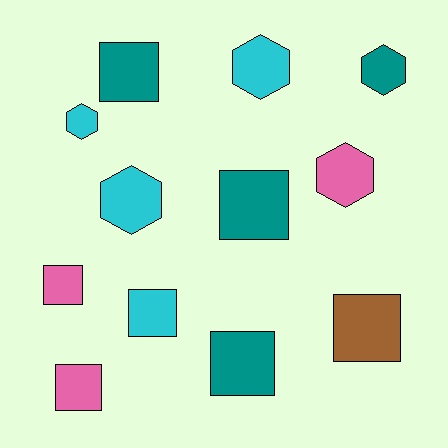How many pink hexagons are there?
There is 1 pink hexagon.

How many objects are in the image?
There are 12 objects.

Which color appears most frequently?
Cyan, with 4 objects.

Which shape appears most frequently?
Square, with 7 objects.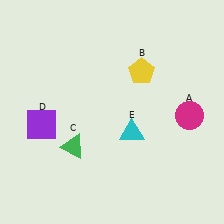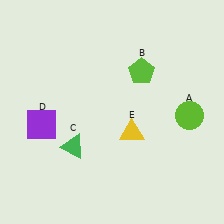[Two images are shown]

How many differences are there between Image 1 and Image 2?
There are 3 differences between the two images.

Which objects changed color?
A changed from magenta to lime. B changed from yellow to lime. E changed from cyan to yellow.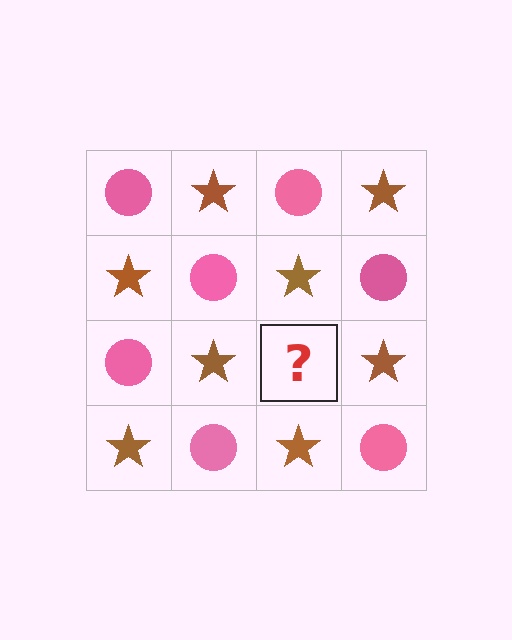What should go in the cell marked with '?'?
The missing cell should contain a pink circle.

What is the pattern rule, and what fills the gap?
The rule is that it alternates pink circle and brown star in a checkerboard pattern. The gap should be filled with a pink circle.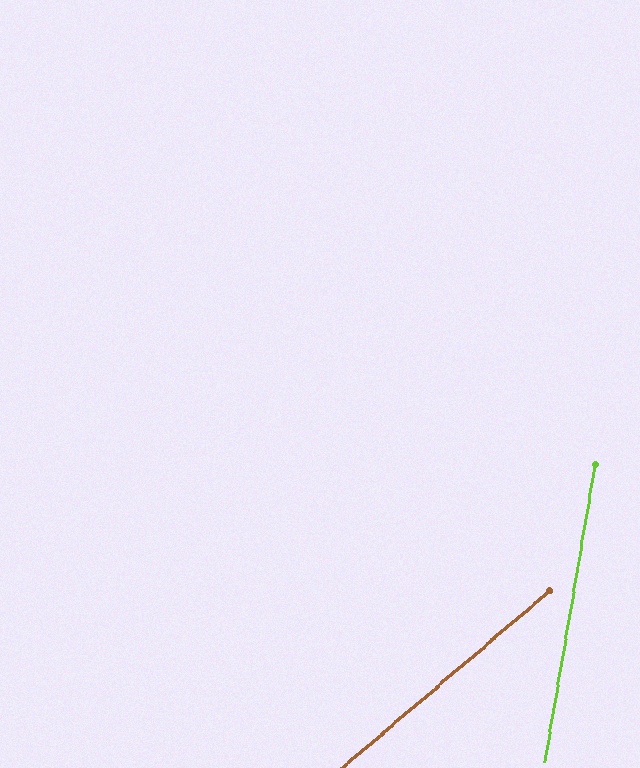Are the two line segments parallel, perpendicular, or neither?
Neither parallel nor perpendicular — they differ by about 40°.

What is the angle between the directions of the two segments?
Approximately 40 degrees.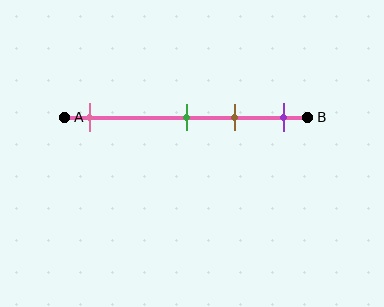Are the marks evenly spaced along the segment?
No, the marks are not evenly spaced.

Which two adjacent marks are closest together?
The green and brown marks are the closest adjacent pair.